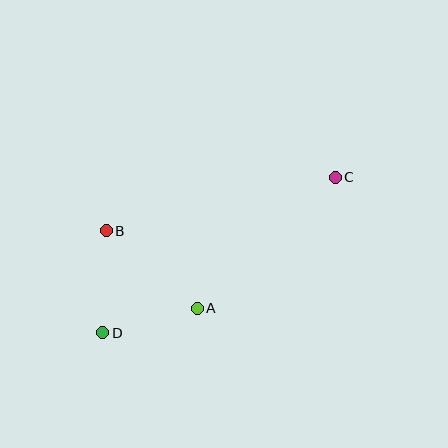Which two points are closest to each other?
Points A and D are closest to each other.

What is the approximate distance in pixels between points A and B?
The distance between A and B is approximately 120 pixels.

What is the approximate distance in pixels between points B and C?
The distance between B and C is approximately 235 pixels.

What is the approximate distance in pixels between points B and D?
The distance between B and D is approximately 102 pixels.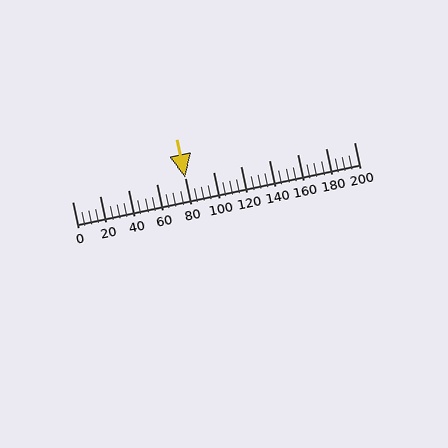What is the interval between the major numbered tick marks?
The major tick marks are spaced 20 units apart.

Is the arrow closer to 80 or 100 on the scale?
The arrow is closer to 80.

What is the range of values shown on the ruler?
The ruler shows values from 0 to 200.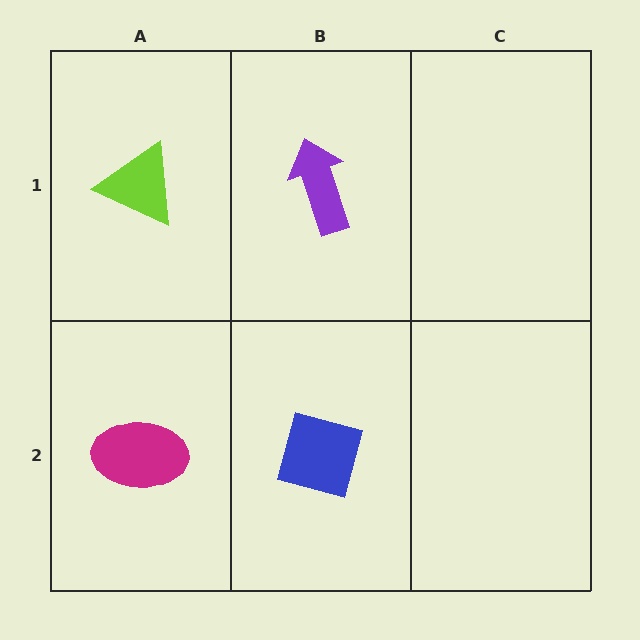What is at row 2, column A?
A magenta ellipse.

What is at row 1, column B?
A purple arrow.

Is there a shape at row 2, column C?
No, that cell is empty.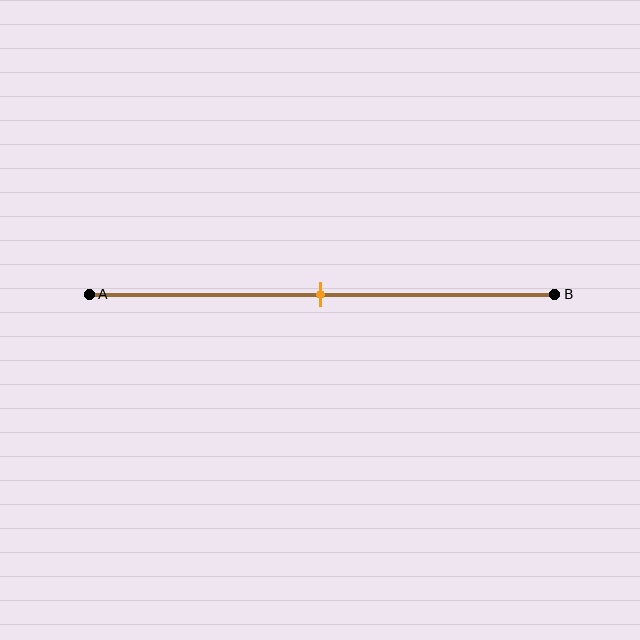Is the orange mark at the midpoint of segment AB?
Yes, the mark is approximately at the midpoint.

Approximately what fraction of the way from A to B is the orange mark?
The orange mark is approximately 50% of the way from A to B.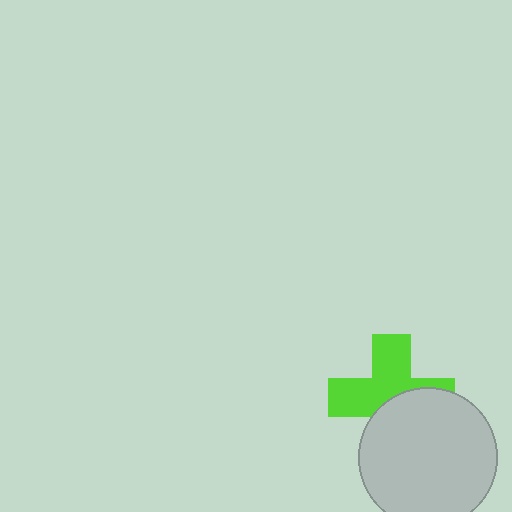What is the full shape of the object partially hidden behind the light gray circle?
The partially hidden object is a lime cross.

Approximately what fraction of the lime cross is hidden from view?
Roughly 44% of the lime cross is hidden behind the light gray circle.